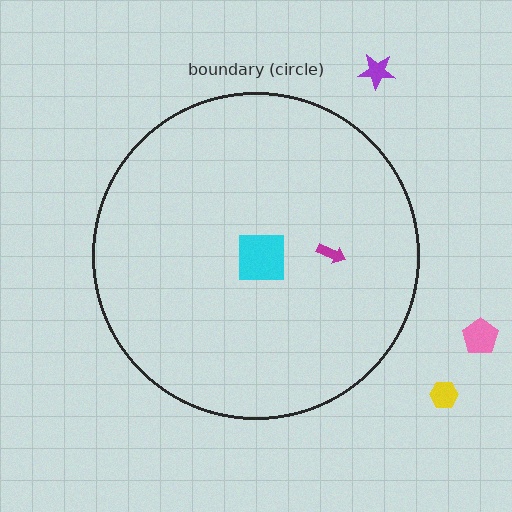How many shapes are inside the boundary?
2 inside, 3 outside.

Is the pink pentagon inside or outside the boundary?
Outside.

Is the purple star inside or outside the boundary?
Outside.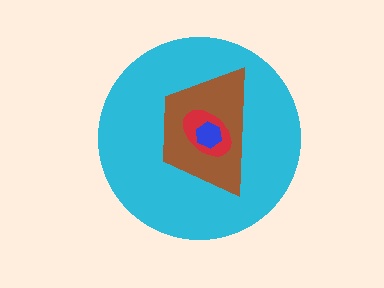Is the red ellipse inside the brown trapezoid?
Yes.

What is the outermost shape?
The cyan circle.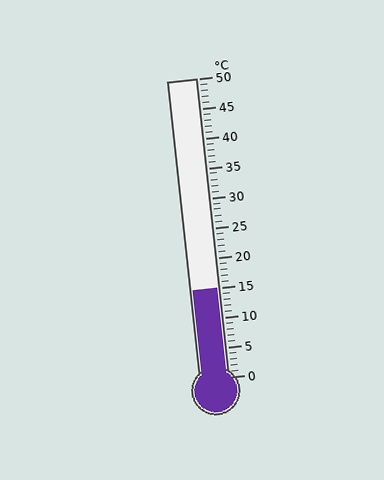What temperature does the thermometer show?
The thermometer shows approximately 15°C.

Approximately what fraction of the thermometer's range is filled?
The thermometer is filled to approximately 30% of its range.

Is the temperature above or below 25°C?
The temperature is below 25°C.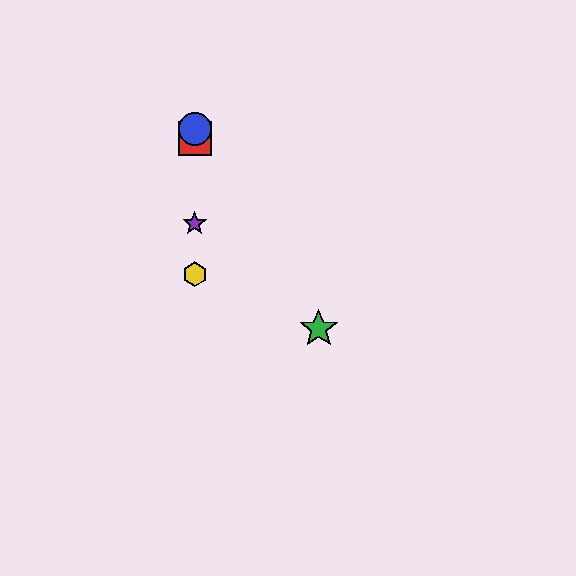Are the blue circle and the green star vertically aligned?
No, the blue circle is at x≈195 and the green star is at x≈319.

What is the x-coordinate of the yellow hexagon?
The yellow hexagon is at x≈195.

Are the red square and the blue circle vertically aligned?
Yes, both are at x≈195.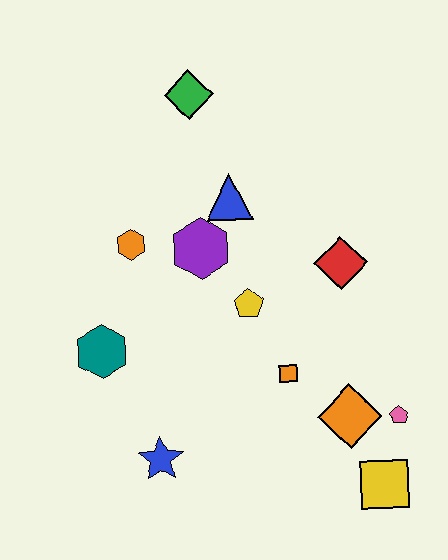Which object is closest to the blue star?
The teal hexagon is closest to the blue star.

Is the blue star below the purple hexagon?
Yes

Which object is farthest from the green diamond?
The yellow square is farthest from the green diamond.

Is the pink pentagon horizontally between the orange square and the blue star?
No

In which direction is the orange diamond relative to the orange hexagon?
The orange diamond is to the right of the orange hexagon.